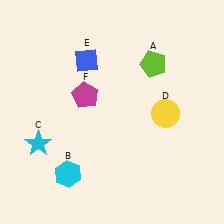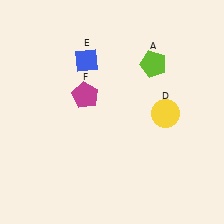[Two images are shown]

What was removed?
The cyan star (C), the cyan hexagon (B) were removed in Image 2.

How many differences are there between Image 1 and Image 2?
There are 2 differences between the two images.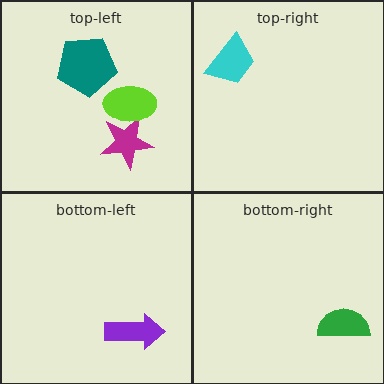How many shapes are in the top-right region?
1.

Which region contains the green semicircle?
The bottom-right region.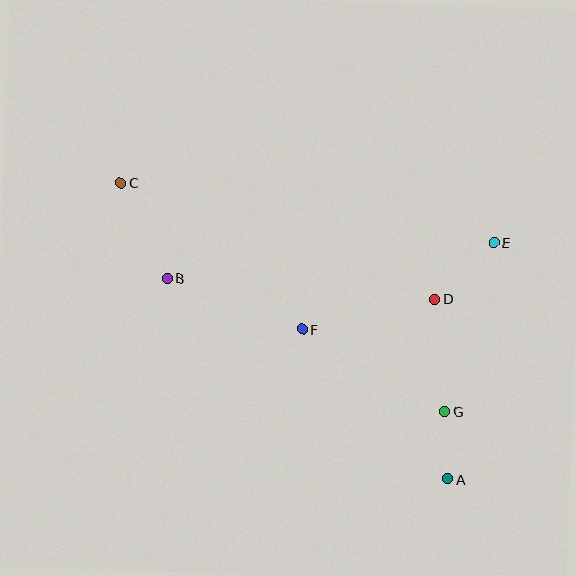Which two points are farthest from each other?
Points A and C are farthest from each other.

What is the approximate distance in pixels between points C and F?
The distance between C and F is approximately 233 pixels.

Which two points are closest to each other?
Points A and G are closest to each other.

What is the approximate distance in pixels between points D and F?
The distance between D and F is approximately 136 pixels.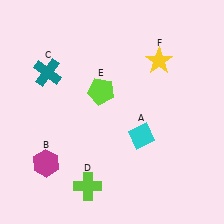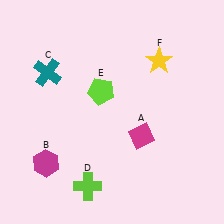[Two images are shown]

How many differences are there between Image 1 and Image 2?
There is 1 difference between the two images.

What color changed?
The diamond (A) changed from cyan in Image 1 to magenta in Image 2.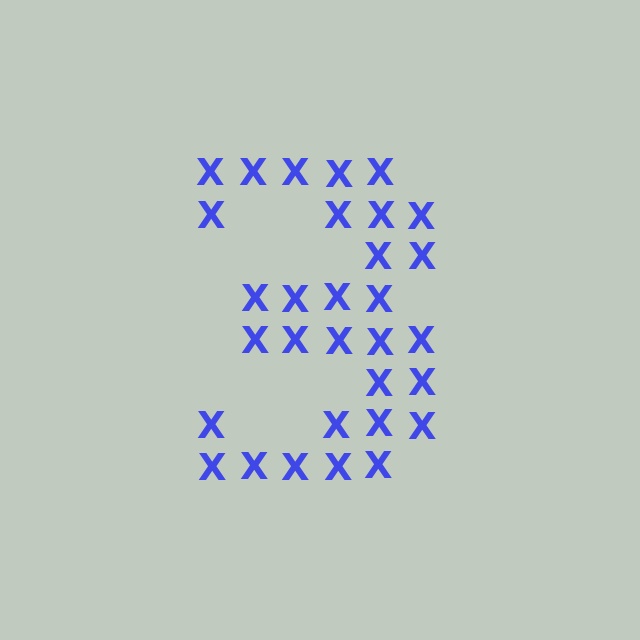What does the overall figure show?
The overall figure shows the digit 3.